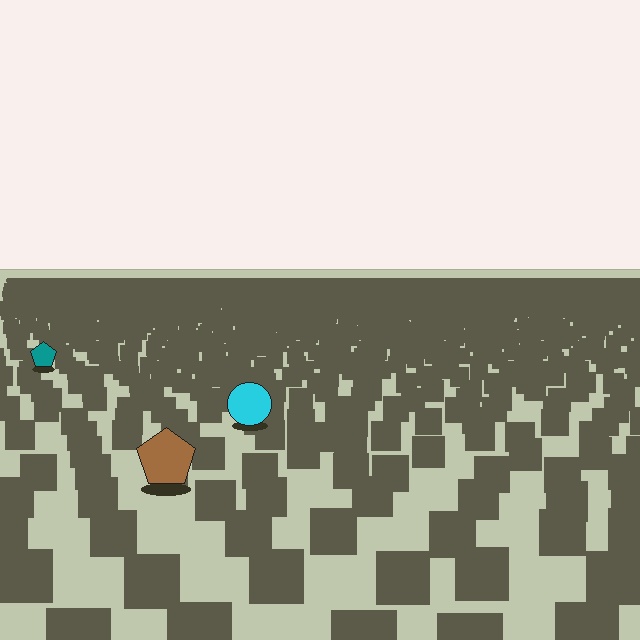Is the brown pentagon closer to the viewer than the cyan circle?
Yes. The brown pentagon is closer — you can tell from the texture gradient: the ground texture is coarser near it.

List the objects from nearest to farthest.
From nearest to farthest: the brown pentagon, the cyan circle, the teal pentagon.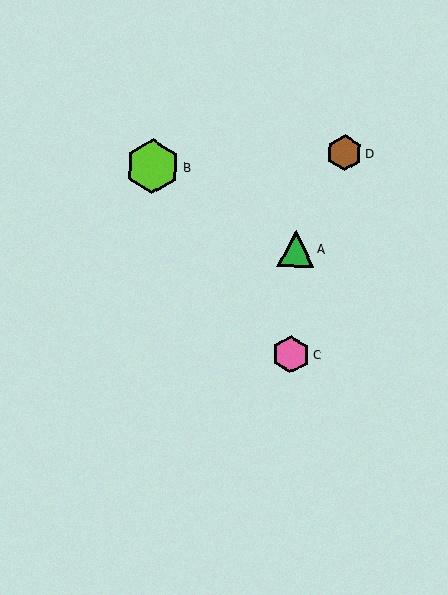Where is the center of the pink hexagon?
The center of the pink hexagon is at (291, 355).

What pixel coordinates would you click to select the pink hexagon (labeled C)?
Click at (291, 355) to select the pink hexagon C.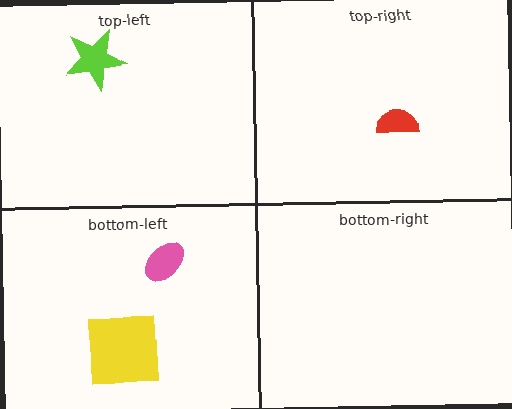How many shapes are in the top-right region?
1.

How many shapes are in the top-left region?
1.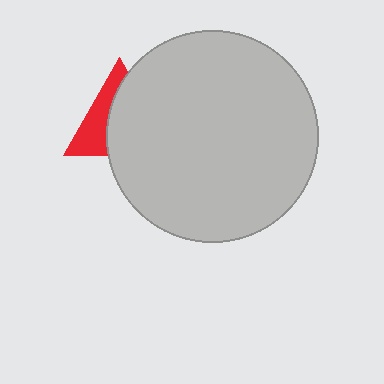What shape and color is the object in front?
The object in front is a light gray circle.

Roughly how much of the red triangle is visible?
A small part of it is visible (roughly 39%).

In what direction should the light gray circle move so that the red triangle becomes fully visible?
The light gray circle should move right. That is the shortest direction to clear the overlap and leave the red triangle fully visible.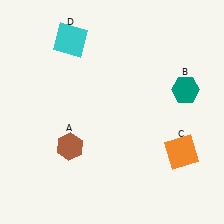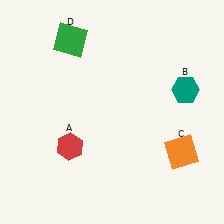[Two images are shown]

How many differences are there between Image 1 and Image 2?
There are 2 differences between the two images.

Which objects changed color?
A changed from brown to red. D changed from cyan to green.